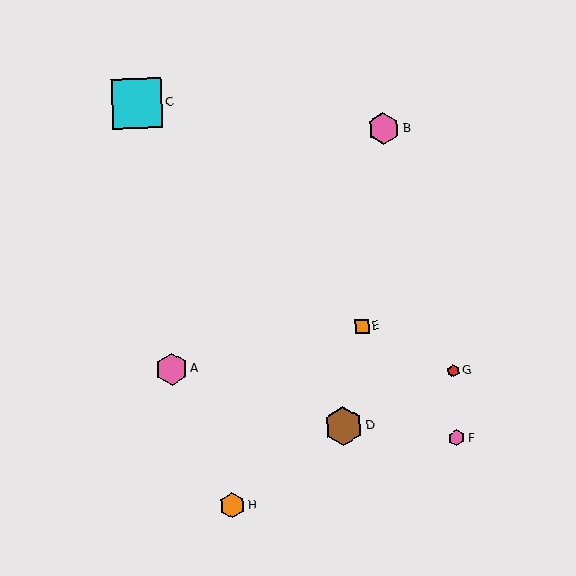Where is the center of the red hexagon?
The center of the red hexagon is at (453, 371).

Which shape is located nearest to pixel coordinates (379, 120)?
The pink hexagon (labeled B) at (383, 129) is nearest to that location.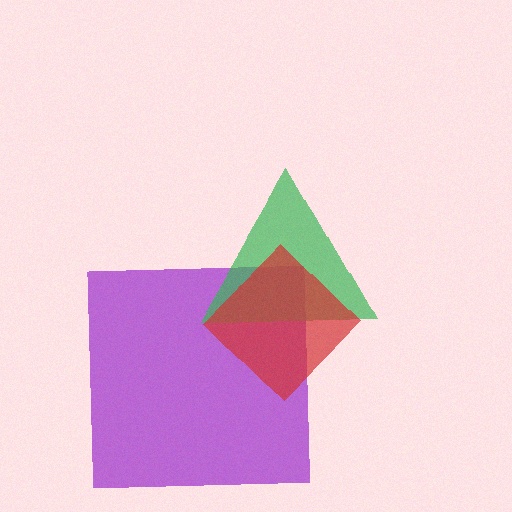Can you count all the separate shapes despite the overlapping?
Yes, there are 3 separate shapes.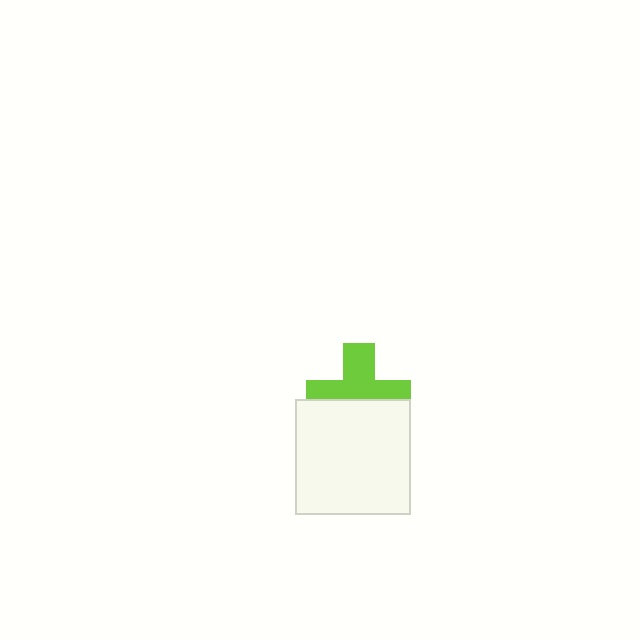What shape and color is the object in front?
The object in front is a white square.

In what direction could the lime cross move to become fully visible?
The lime cross could move up. That would shift it out from behind the white square entirely.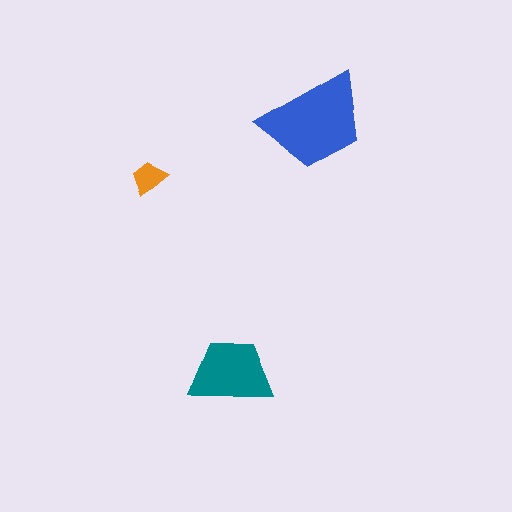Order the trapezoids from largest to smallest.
the blue one, the teal one, the orange one.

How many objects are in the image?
There are 3 objects in the image.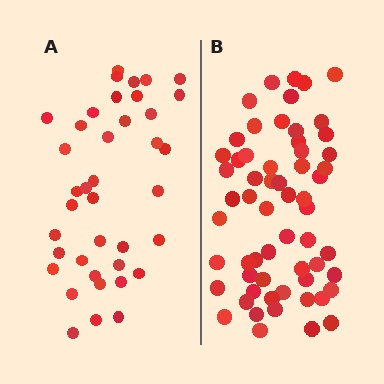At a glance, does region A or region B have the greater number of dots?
Region B (the right region) has more dots.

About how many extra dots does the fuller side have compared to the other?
Region B has approximately 20 more dots than region A.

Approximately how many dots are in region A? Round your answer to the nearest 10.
About 40 dots. (The exact count is 39, which rounds to 40.)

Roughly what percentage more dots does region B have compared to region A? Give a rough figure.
About 55% more.